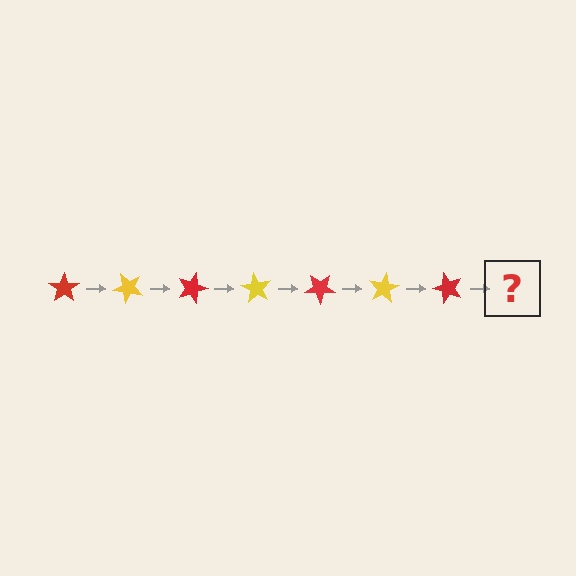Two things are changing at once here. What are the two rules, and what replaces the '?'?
The two rules are that it rotates 45 degrees each step and the color cycles through red and yellow. The '?' should be a yellow star, rotated 315 degrees from the start.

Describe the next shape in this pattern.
It should be a yellow star, rotated 315 degrees from the start.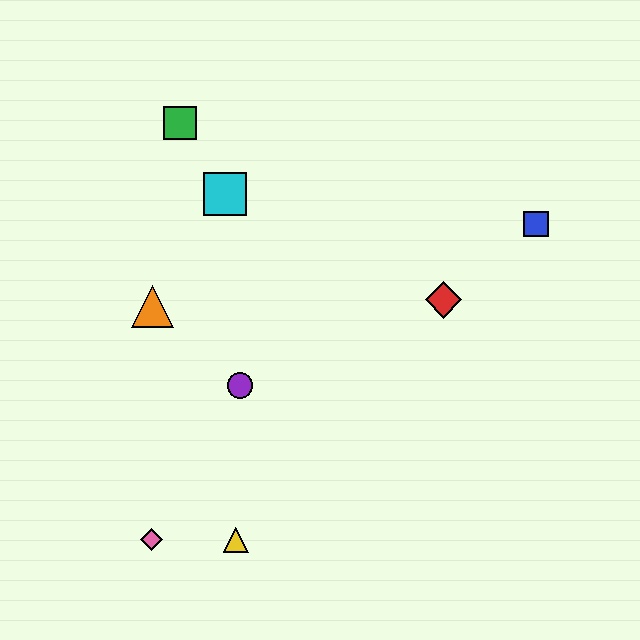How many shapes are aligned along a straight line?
3 shapes (the red diamond, the blue square, the pink diamond) are aligned along a straight line.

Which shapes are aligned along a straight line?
The red diamond, the blue square, the pink diamond are aligned along a straight line.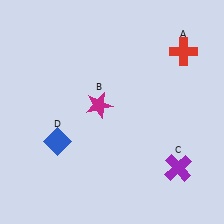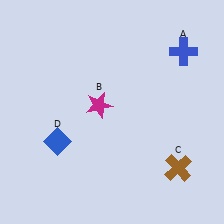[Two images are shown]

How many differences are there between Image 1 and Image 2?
There are 2 differences between the two images.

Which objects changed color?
A changed from red to blue. C changed from purple to brown.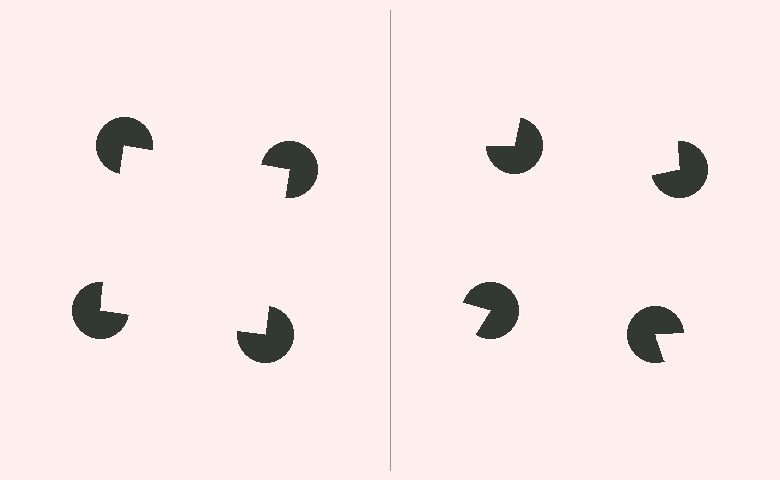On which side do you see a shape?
An illusory square appears on the left side. On the right side the wedge cuts are rotated, so no coherent shape forms.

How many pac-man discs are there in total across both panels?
8 — 4 on each side.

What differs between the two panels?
The pac-man discs are positioned identically on both sides; only the wedge orientations differ. On the left they align to a square; on the right they are misaligned.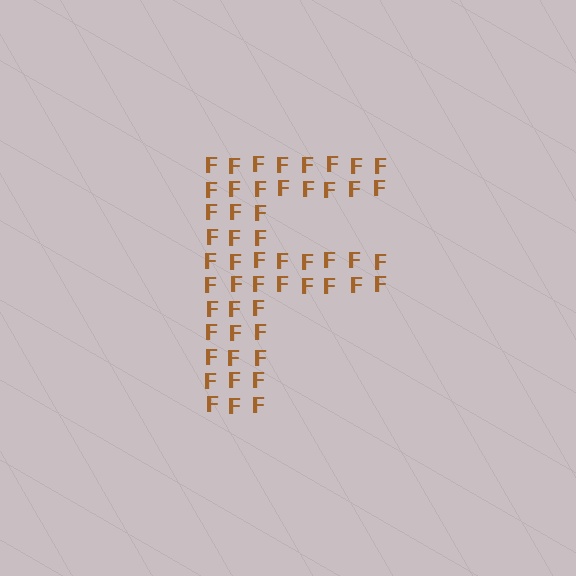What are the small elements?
The small elements are letter F's.